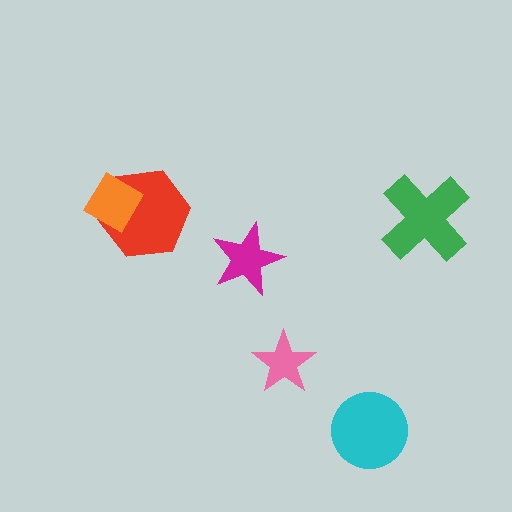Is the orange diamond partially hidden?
No, no other shape covers it.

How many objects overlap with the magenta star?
0 objects overlap with the magenta star.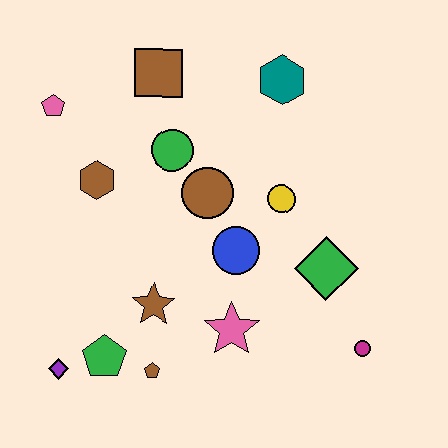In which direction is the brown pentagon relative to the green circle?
The brown pentagon is below the green circle.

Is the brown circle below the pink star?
No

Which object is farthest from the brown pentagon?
The teal hexagon is farthest from the brown pentagon.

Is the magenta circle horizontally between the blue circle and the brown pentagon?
No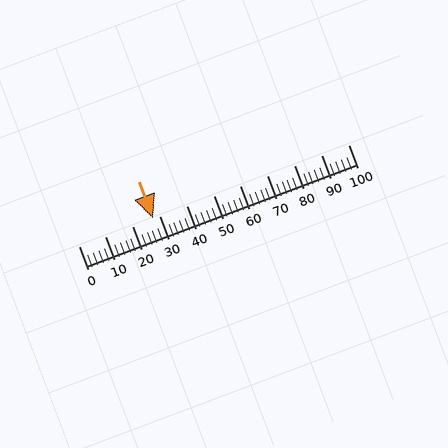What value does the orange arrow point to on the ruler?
The orange arrow points to approximately 28.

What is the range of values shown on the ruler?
The ruler shows values from 0 to 100.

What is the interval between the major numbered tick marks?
The major tick marks are spaced 10 units apart.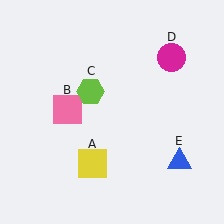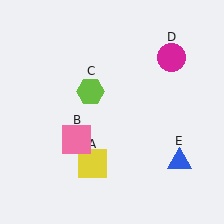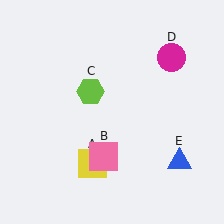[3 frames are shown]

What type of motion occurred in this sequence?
The pink square (object B) rotated counterclockwise around the center of the scene.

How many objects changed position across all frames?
1 object changed position: pink square (object B).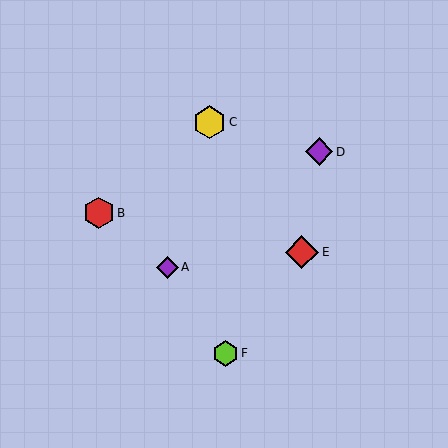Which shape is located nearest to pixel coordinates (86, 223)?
The red hexagon (labeled B) at (99, 213) is nearest to that location.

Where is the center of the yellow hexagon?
The center of the yellow hexagon is at (209, 122).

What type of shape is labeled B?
Shape B is a red hexagon.